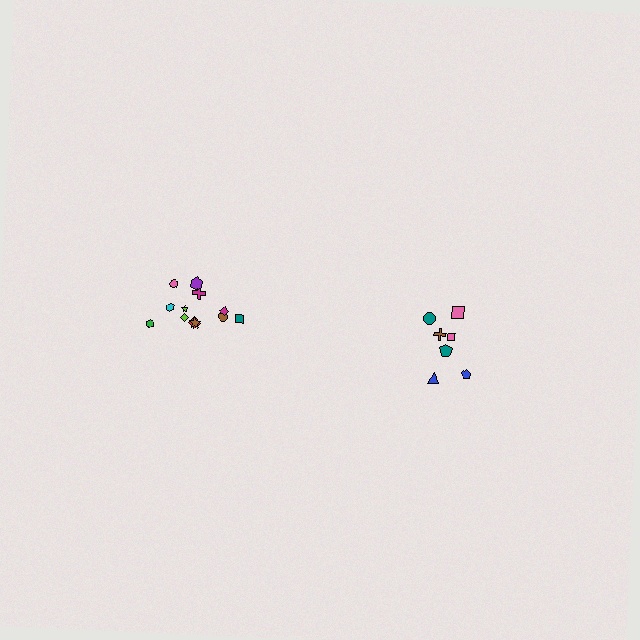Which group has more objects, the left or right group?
The left group.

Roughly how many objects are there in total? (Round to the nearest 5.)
Roughly 20 objects in total.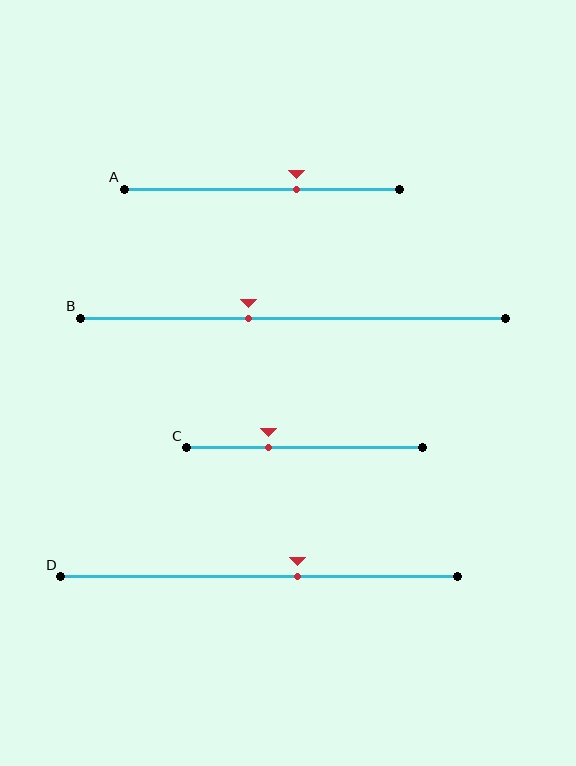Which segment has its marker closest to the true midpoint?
Segment D has its marker closest to the true midpoint.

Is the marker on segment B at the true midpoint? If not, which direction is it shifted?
No, the marker on segment B is shifted to the left by about 11% of the segment length.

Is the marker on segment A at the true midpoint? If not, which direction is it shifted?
No, the marker on segment A is shifted to the right by about 12% of the segment length.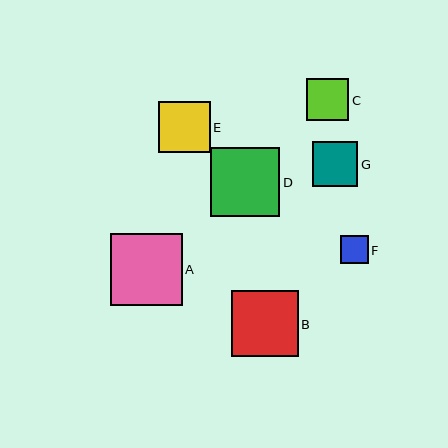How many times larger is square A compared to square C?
Square A is approximately 1.7 times the size of square C.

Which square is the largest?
Square A is the largest with a size of approximately 72 pixels.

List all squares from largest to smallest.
From largest to smallest: A, D, B, E, G, C, F.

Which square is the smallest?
Square F is the smallest with a size of approximately 28 pixels.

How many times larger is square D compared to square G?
Square D is approximately 1.5 times the size of square G.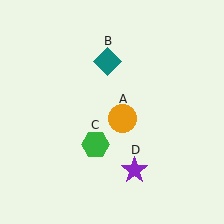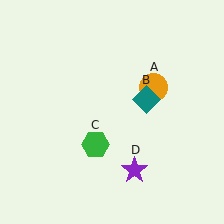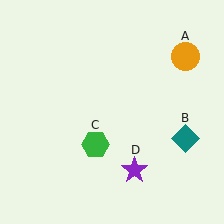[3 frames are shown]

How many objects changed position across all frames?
2 objects changed position: orange circle (object A), teal diamond (object B).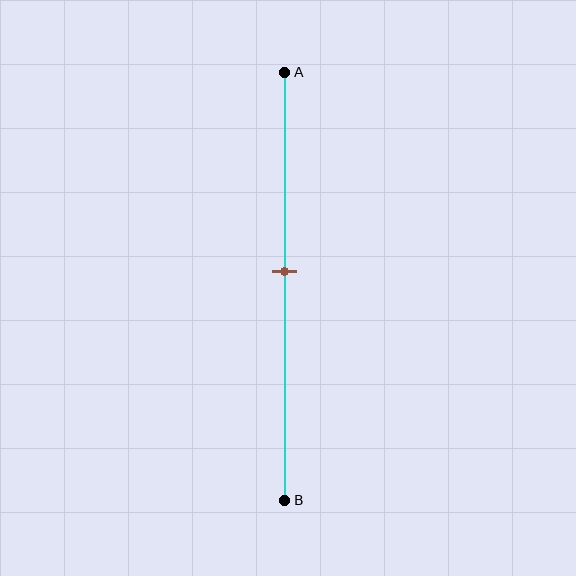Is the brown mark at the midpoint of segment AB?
No, the mark is at about 45% from A, not at the 50% midpoint.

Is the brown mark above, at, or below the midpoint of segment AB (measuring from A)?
The brown mark is above the midpoint of segment AB.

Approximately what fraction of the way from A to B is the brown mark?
The brown mark is approximately 45% of the way from A to B.